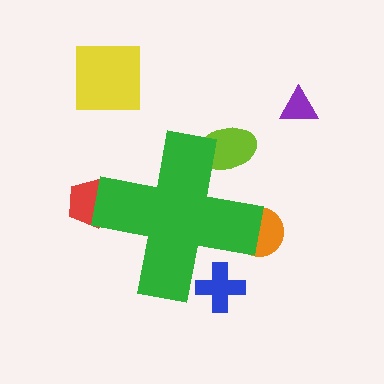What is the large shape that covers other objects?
A green cross.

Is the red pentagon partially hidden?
Yes, the red pentagon is partially hidden behind the green cross.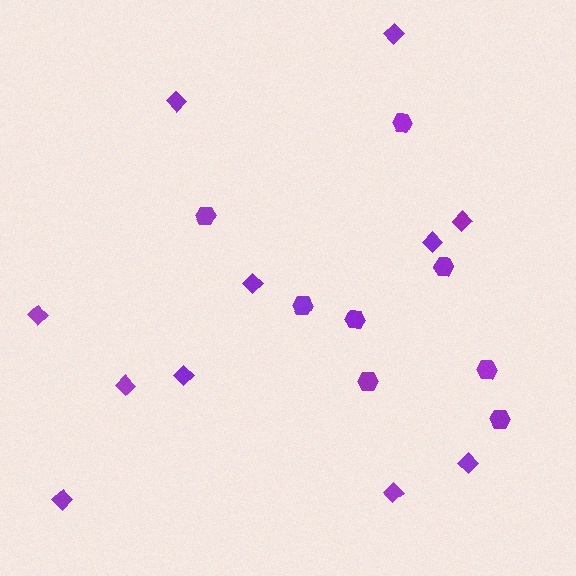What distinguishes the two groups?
There are 2 groups: one group of hexagons (8) and one group of diamonds (11).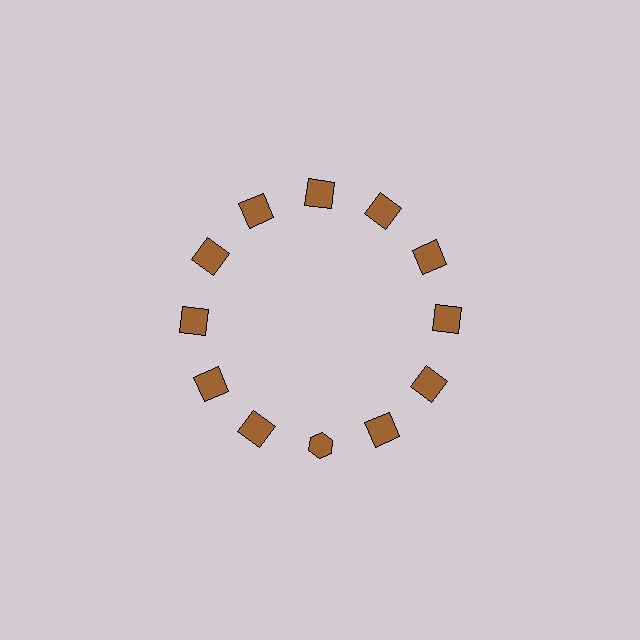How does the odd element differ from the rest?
It has a different shape: hexagon instead of square.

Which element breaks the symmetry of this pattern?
The brown hexagon at roughly the 6 o'clock position breaks the symmetry. All other shapes are brown squares.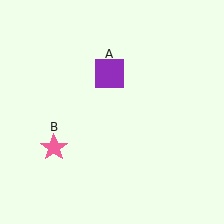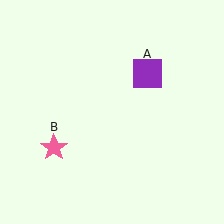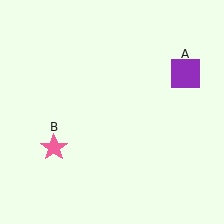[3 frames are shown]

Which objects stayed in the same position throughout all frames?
Pink star (object B) remained stationary.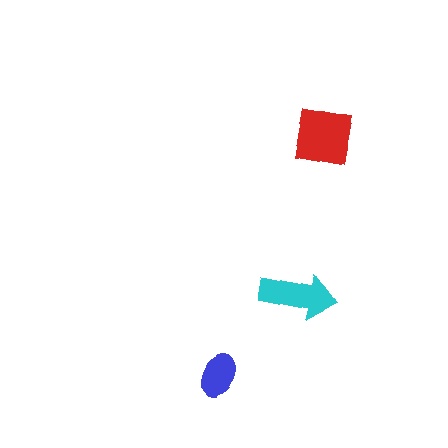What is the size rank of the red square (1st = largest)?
1st.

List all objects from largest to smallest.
The red square, the cyan arrow, the blue ellipse.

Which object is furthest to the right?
The red square is rightmost.